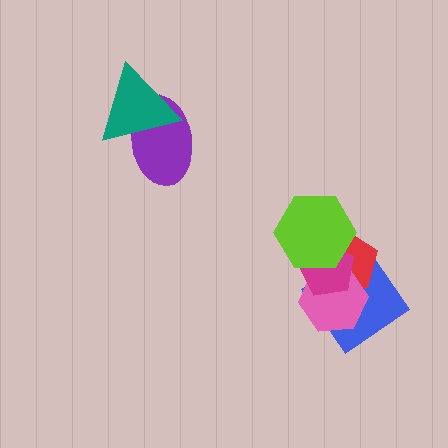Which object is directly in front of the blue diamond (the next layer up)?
The red pentagon is directly in front of the blue diamond.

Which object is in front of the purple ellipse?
The teal triangle is in front of the purple ellipse.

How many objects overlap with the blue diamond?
3 objects overlap with the blue diamond.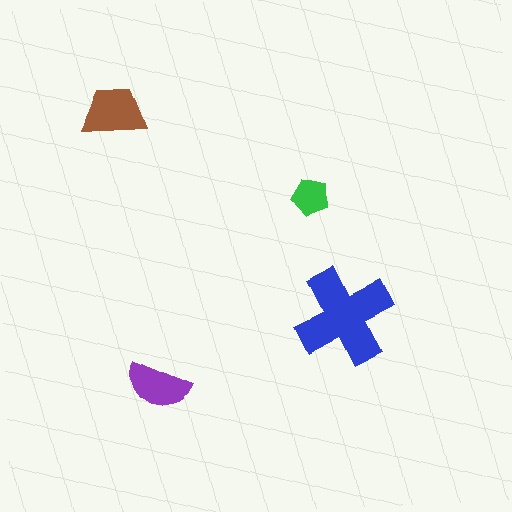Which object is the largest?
The blue cross.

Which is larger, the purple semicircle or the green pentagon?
The purple semicircle.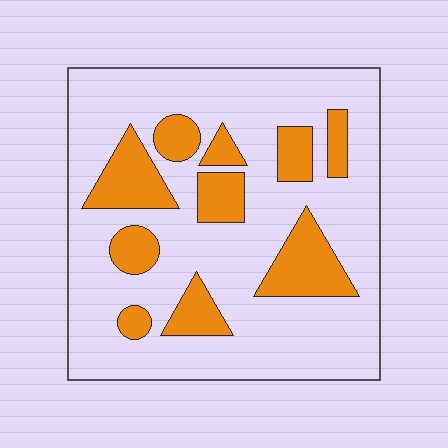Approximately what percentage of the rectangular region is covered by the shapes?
Approximately 25%.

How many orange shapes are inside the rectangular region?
10.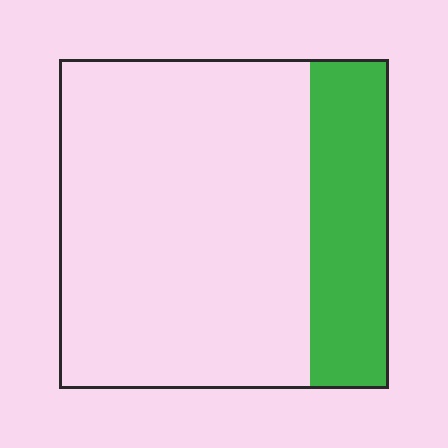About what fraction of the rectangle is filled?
About one quarter (1/4).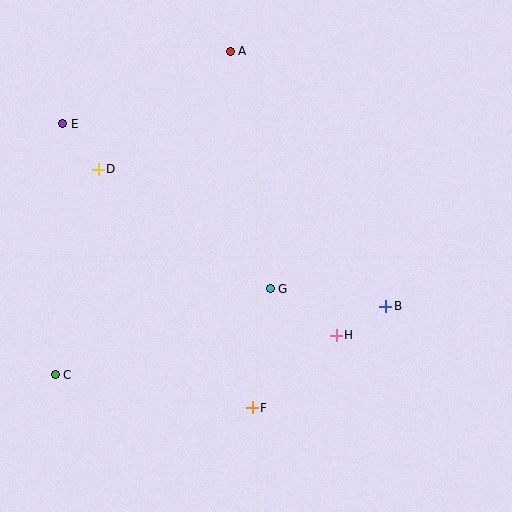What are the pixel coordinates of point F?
Point F is at (252, 408).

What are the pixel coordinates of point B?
Point B is at (386, 306).